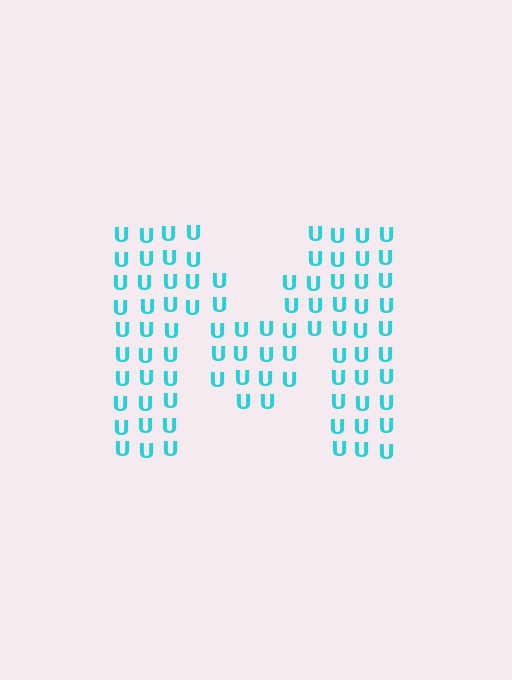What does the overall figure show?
The overall figure shows the letter M.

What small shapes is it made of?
It is made of small letter U's.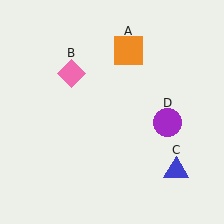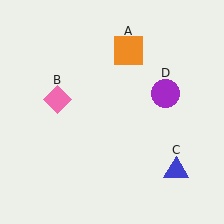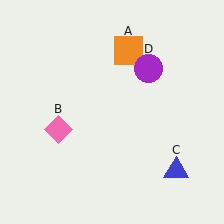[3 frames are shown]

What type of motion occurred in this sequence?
The pink diamond (object B), purple circle (object D) rotated counterclockwise around the center of the scene.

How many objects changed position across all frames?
2 objects changed position: pink diamond (object B), purple circle (object D).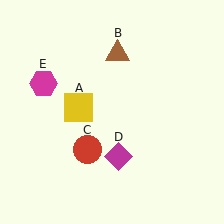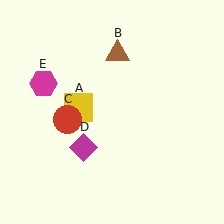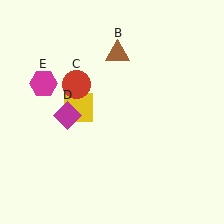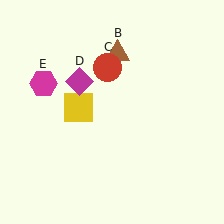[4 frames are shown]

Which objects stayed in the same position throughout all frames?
Yellow square (object A) and brown triangle (object B) and magenta hexagon (object E) remained stationary.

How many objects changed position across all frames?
2 objects changed position: red circle (object C), magenta diamond (object D).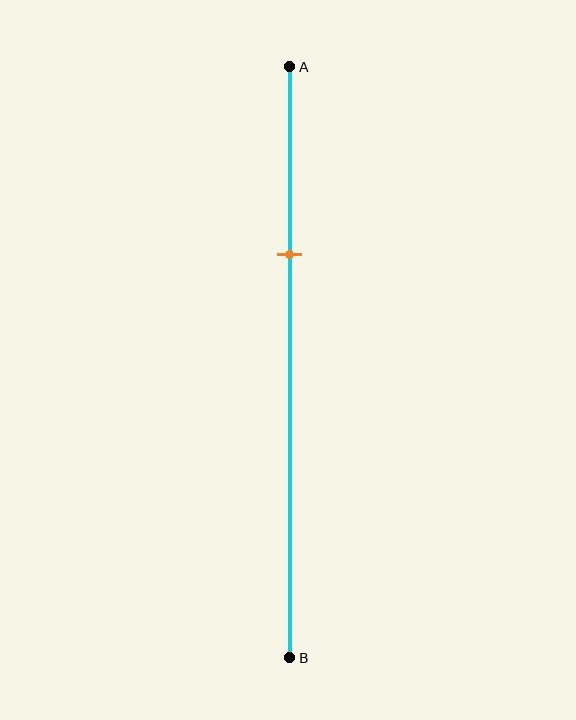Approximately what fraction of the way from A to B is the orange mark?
The orange mark is approximately 30% of the way from A to B.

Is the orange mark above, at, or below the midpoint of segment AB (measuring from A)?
The orange mark is above the midpoint of segment AB.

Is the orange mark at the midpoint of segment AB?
No, the mark is at about 30% from A, not at the 50% midpoint.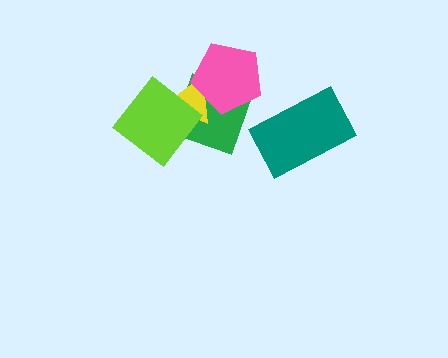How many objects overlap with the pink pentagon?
2 objects overlap with the pink pentagon.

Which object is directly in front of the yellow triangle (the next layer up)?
The pink pentagon is directly in front of the yellow triangle.